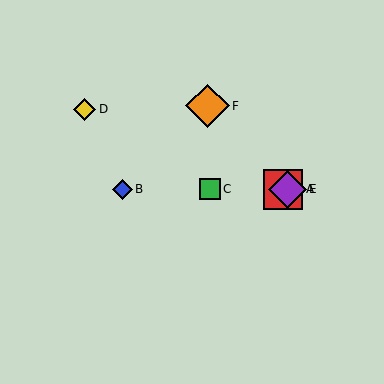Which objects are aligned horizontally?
Objects A, B, C, E are aligned horizontally.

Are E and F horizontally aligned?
No, E is at y≈189 and F is at y≈106.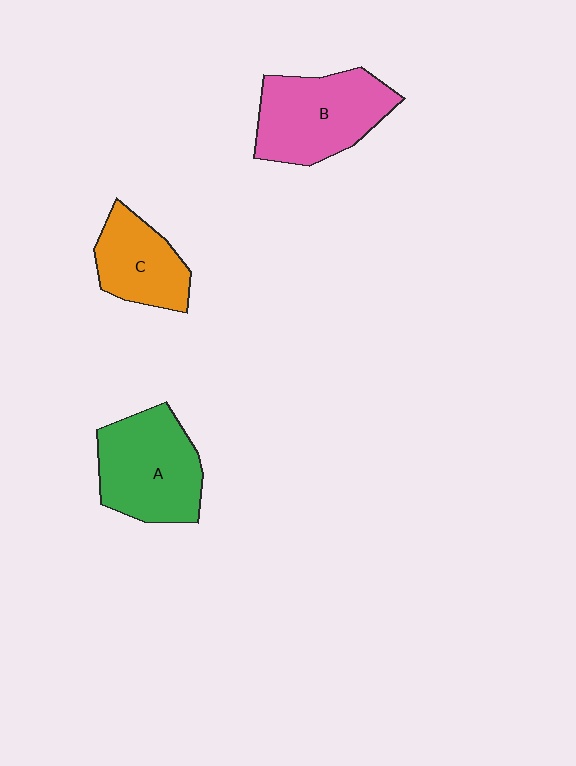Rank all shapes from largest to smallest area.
From largest to smallest: B (pink), A (green), C (orange).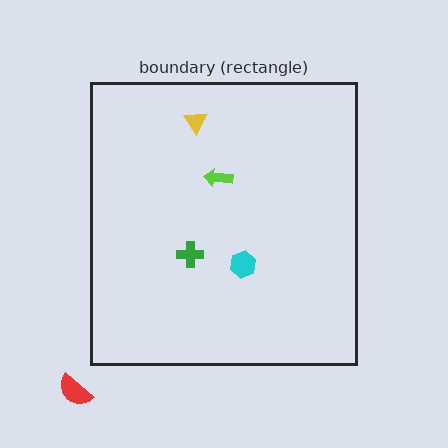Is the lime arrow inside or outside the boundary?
Inside.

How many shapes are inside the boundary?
4 inside, 1 outside.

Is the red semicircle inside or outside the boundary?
Outside.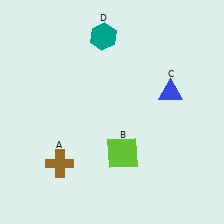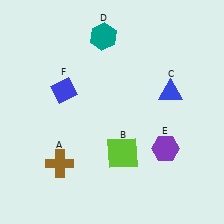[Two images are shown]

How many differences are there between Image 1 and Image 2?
There are 2 differences between the two images.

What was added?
A purple hexagon (E), a blue diamond (F) were added in Image 2.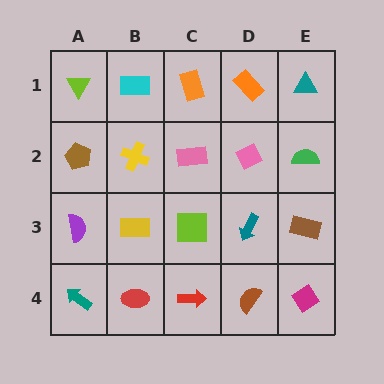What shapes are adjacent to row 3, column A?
A brown pentagon (row 2, column A), a teal arrow (row 4, column A), a yellow rectangle (row 3, column B).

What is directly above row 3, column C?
A pink rectangle.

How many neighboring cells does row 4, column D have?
3.